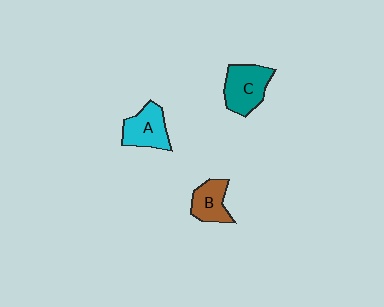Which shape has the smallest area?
Shape B (brown).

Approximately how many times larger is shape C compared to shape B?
Approximately 1.4 times.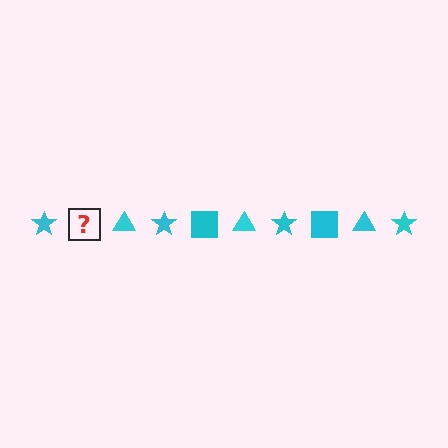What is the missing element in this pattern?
The missing element is a cyan square.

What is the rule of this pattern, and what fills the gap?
The rule is that the pattern cycles through star, square, triangle shapes in cyan. The gap should be filled with a cyan square.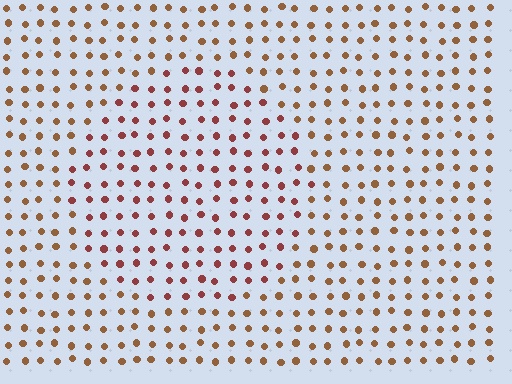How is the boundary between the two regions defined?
The boundary is defined purely by a slight shift in hue (about 30 degrees). Spacing, size, and orientation are identical on both sides.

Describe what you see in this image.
The image is filled with small brown elements in a uniform arrangement. A circle-shaped region is visible where the elements are tinted to a slightly different hue, forming a subtle color boundary.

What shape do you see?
I see a circle.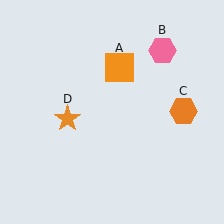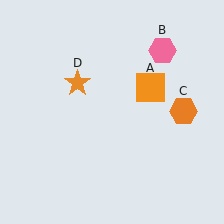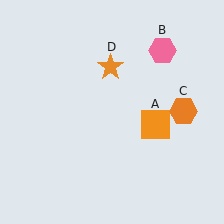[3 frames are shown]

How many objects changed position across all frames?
2 objects changed position: orange square (object A), orange star (object D).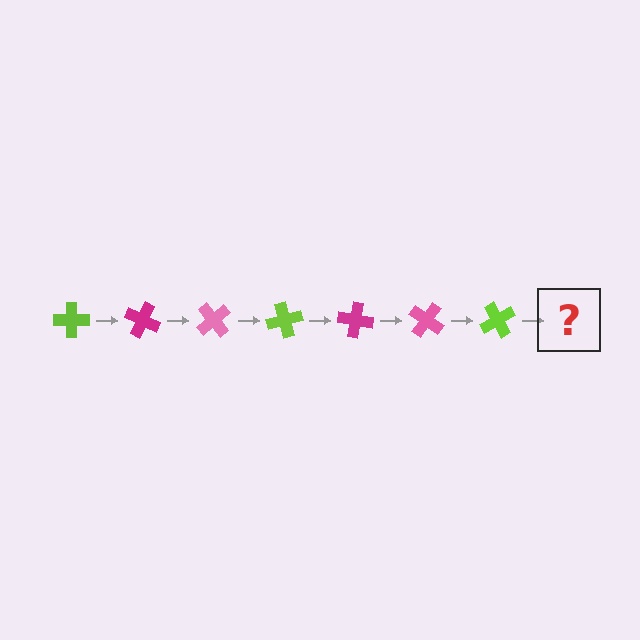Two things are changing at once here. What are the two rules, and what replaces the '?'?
The two rules are that it rotates 25 degrees each step and the color cycles through lime, magenta, and pink. The '?' should be a magenta cross, rotated 175 degrees from the start.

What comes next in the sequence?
The next element should be a magenta cross, rotated 175 degrees from the start.